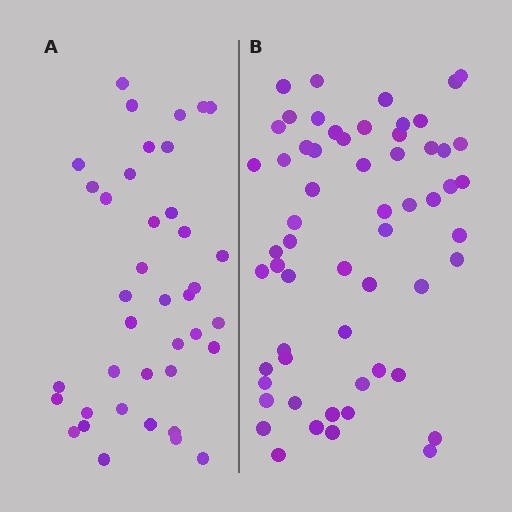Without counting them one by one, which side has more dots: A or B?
Region B (the right region) has more dots.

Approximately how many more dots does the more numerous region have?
Region B has approximately 20 more dots than region A.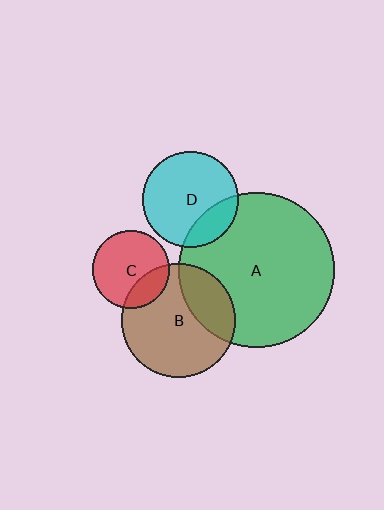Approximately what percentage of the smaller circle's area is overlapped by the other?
Approximately 25%.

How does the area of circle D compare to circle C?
Approximately 1.5 times.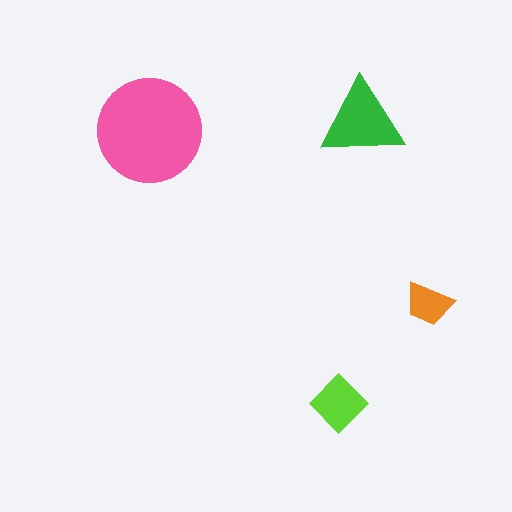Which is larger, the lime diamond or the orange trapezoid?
The lime diamond.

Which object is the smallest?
The orange trapezoid.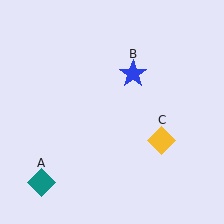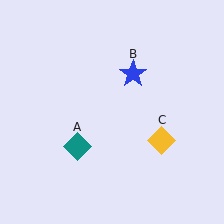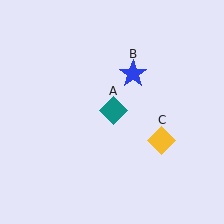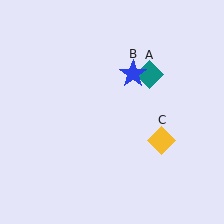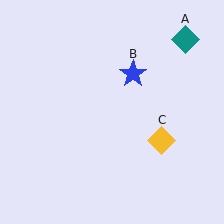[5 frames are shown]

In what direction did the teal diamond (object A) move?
The teal diamond (object A) moved up and to the right.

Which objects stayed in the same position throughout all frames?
Blue star (object B) and yellow diamond (object C) remained stationary.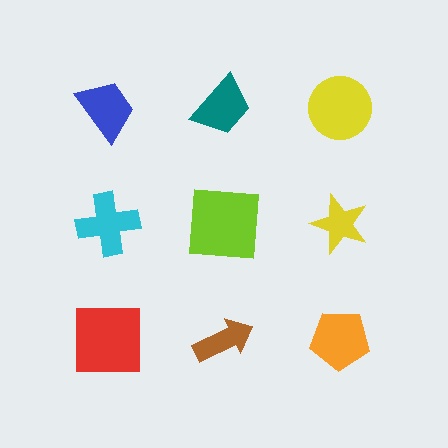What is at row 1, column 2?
A teal trapezoid.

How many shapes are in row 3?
3 shapes.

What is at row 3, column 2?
A brown arrow.